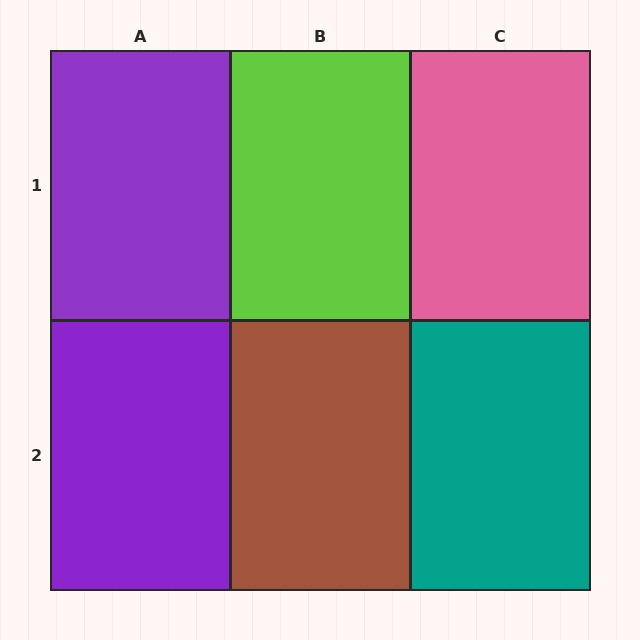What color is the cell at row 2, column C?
Teal.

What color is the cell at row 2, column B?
Brown.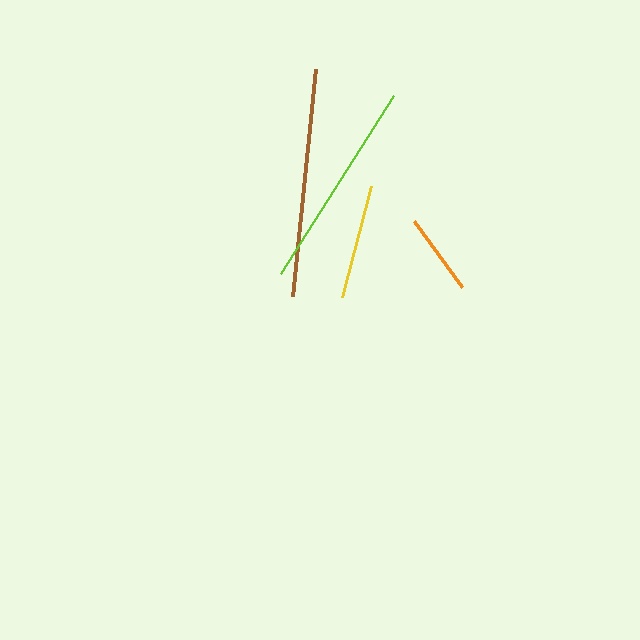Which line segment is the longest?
The brown line is the longest at approximately 228 pixels.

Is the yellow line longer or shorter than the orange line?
The yellow line is longer than the orange line.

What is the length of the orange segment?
The orange segment is approximately 81 pixels long.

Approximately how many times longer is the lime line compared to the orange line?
The lime line is approximately 2.6 times the length of the orange line.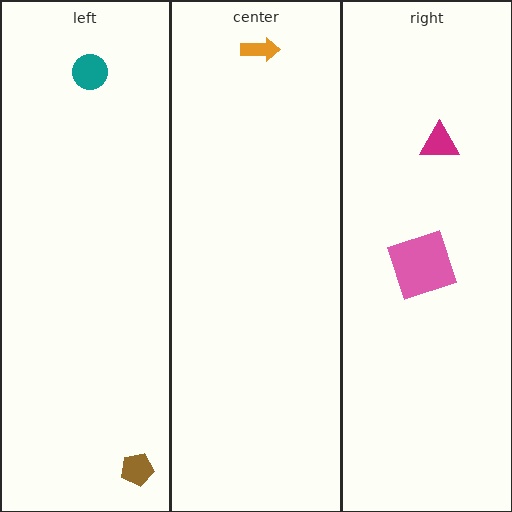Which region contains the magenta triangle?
The right region.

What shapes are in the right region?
The pink square, the magenta triangle.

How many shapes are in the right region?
2.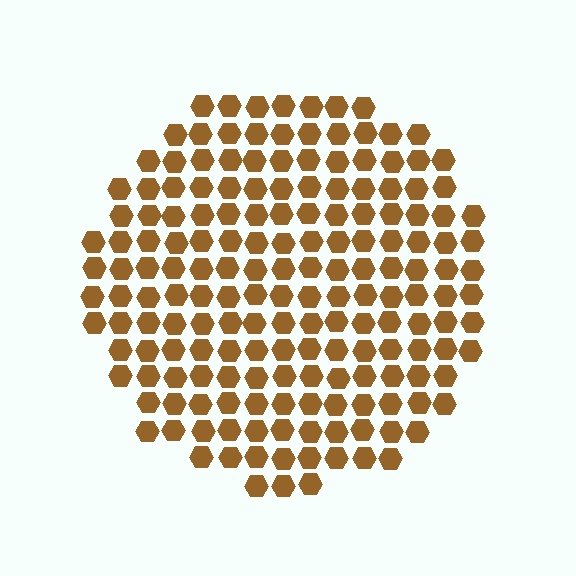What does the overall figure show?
The overall figure shows a circle.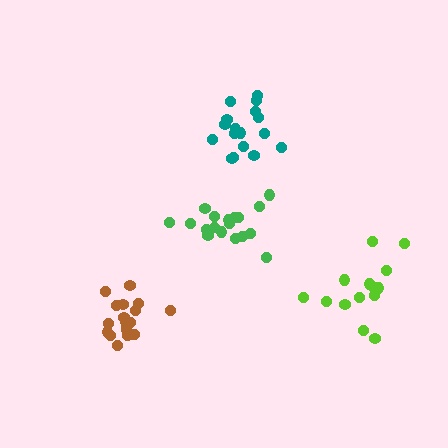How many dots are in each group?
Group 1: 14 dots, Group 2: 18 dots, Group 3: 17 dots, Group 4: 20 dots (69 total).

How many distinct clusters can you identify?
There are 4 distinct clusters.